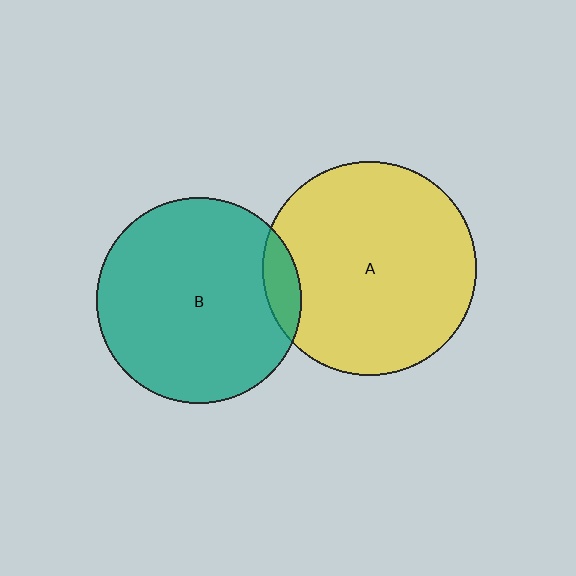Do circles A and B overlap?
Yes.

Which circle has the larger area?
Circle A (yellow).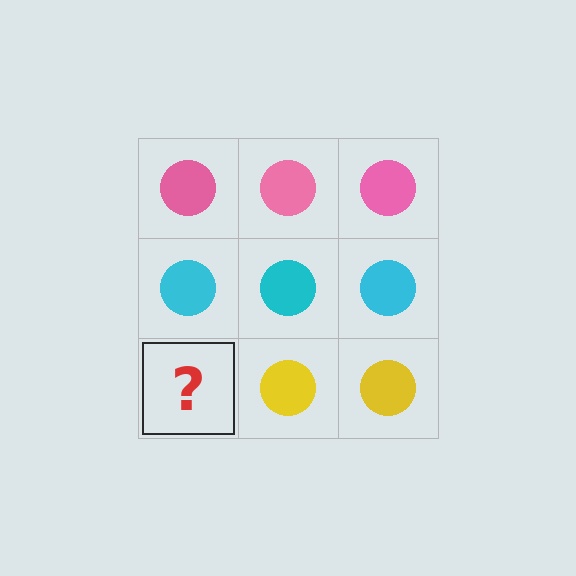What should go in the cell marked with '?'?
The missing cell should contain a yellow circle.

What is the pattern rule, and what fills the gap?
The rule is that each row has a consistent color. The gap should be filled with a yellow circle.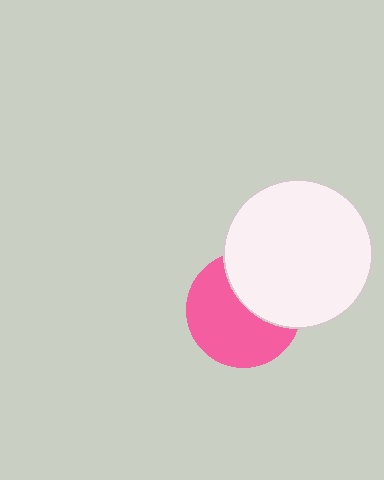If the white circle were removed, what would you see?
You would see the complete pink circle.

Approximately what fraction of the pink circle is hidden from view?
Roughly 39% of the pink circle is hidden behind the white circle.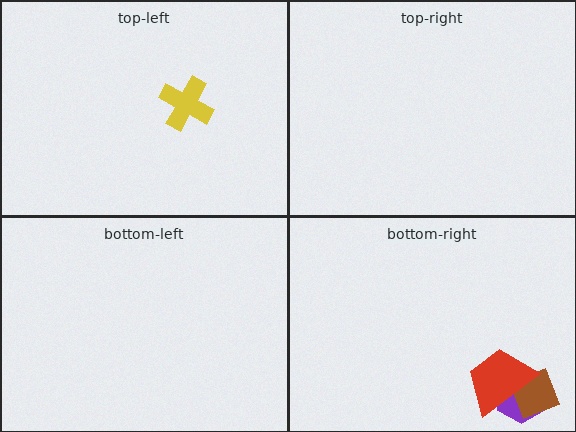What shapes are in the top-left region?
The yellow cross.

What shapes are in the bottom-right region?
The purple hexagon, the brown diamond, the red trapezoid.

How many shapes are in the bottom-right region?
3.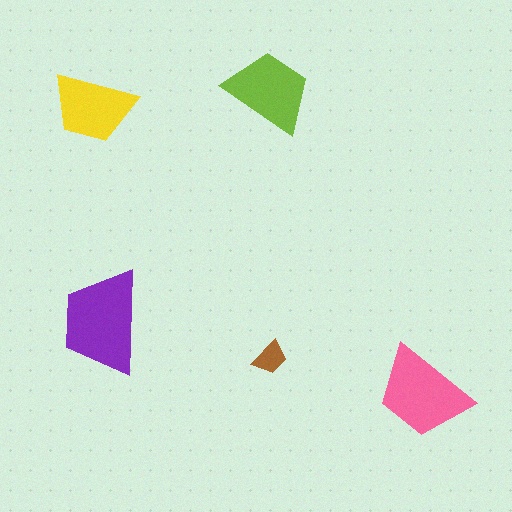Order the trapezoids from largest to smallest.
the purple one, the pink one, the lime one, the yellow one, the brown one.